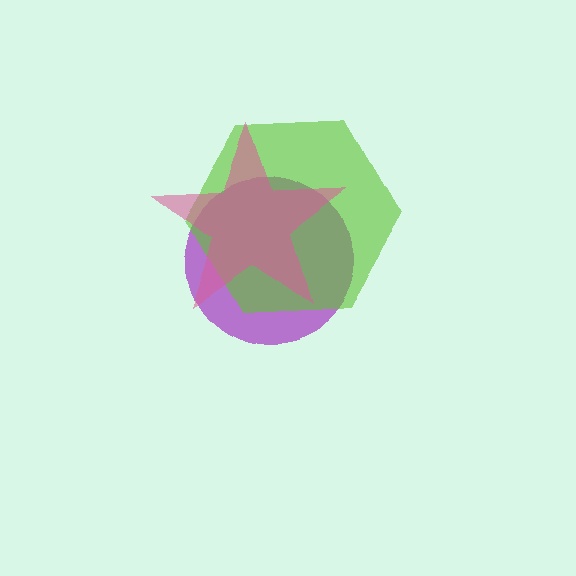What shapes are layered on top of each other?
The layered shapes are: a purple circle, a lime hexagon, a pink star.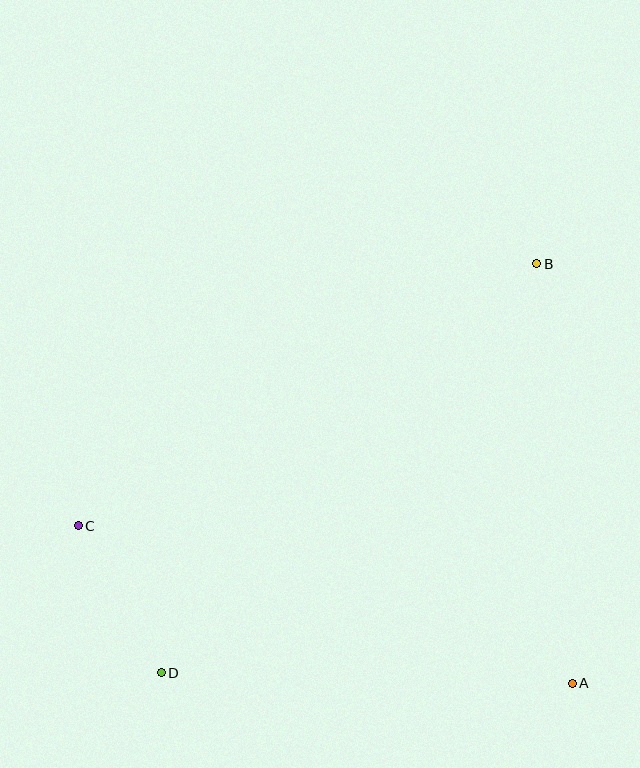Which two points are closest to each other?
Points C and D are closest to each other.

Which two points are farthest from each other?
Points B and D are farthest from each other.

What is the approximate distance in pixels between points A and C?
The distance between A and C is approximately 519 pixels.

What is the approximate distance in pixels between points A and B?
The distance between A and B is approximately 421 pixels.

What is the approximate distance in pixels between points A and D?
The distance between A and D is approximately 411 pixels.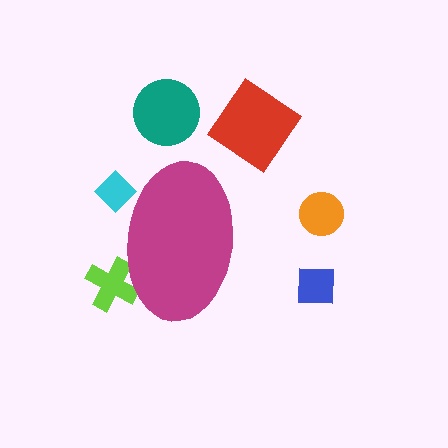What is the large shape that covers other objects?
A magenta ellipse.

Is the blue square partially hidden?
No, the blue square is fully visible.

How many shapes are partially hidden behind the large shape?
2 shapes are partially hidden.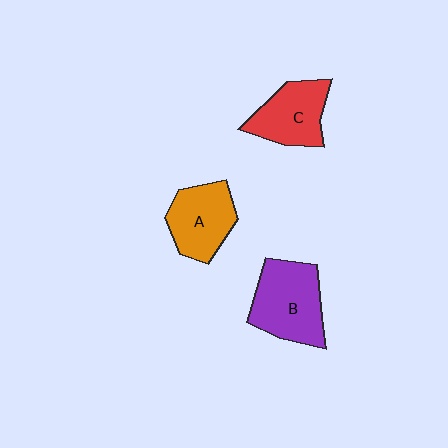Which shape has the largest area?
Shape B (purple).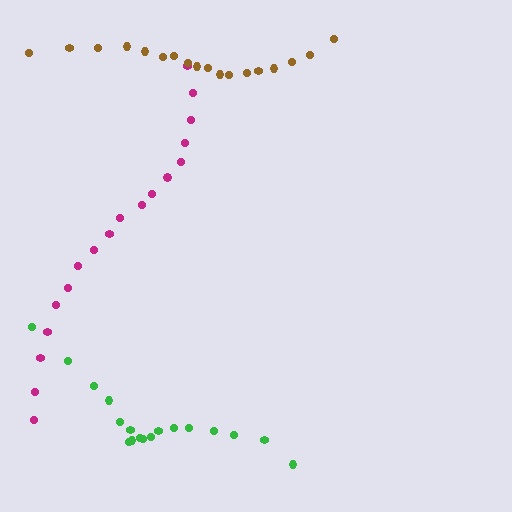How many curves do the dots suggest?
There are 3 distinct paths.